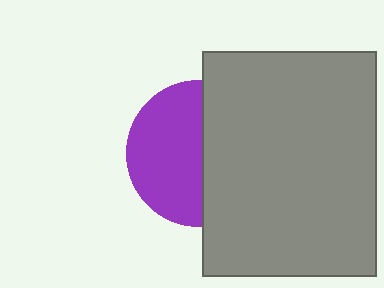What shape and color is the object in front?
The object in front is a gray rectangle.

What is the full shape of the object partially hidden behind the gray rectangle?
The partially hidden object is a purple circle.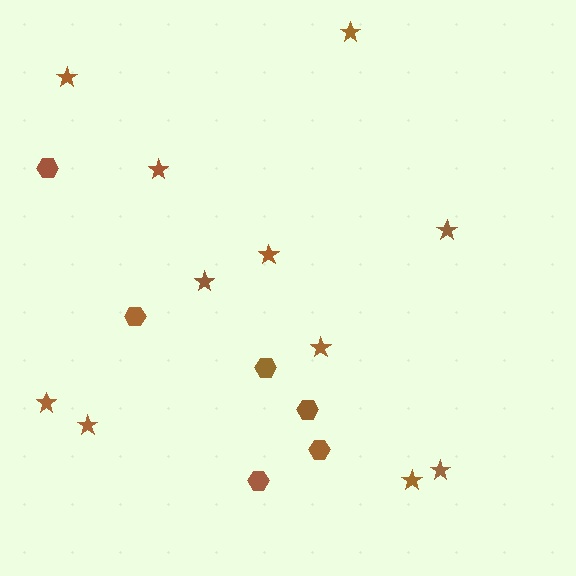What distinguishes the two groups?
There are 2 groups: one group of stars (11) and one group of hexagons (6).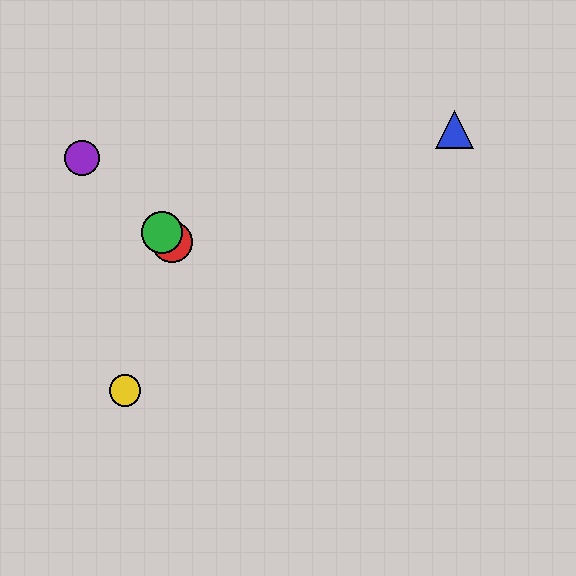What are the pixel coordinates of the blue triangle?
The blue triangle is at (454, 130).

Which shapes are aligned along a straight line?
The red circle, the green circle, the purple circle are aligned along a straight line.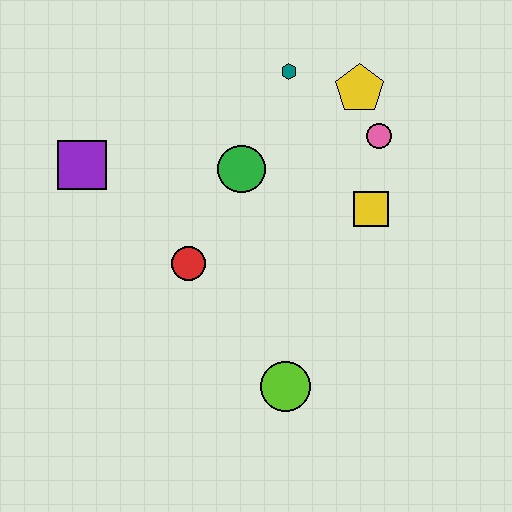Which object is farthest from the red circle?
The yellow pentagon is farthest from the red circle.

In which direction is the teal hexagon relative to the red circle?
The teal hexagon is above the red circle.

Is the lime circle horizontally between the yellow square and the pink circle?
No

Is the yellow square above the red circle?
Yes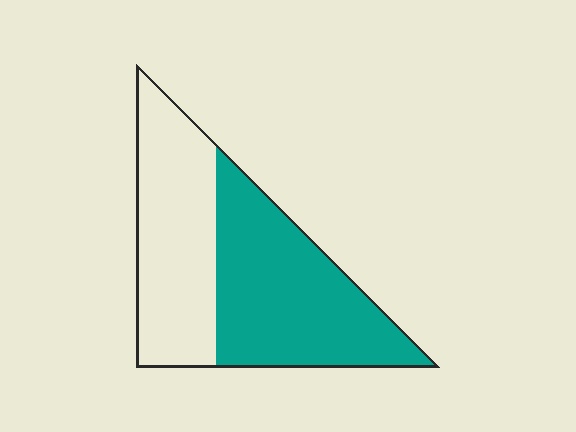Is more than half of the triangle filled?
Yes.